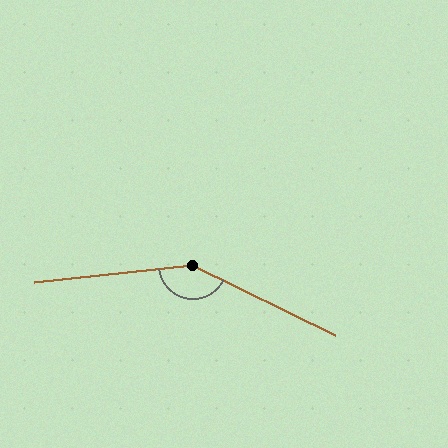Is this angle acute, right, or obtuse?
It is obtuse.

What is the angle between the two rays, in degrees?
Approximately 148 degrees.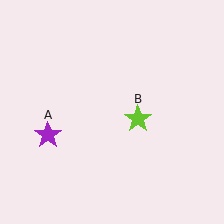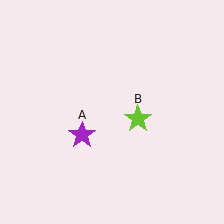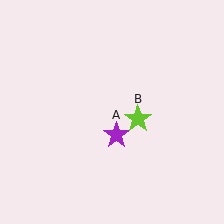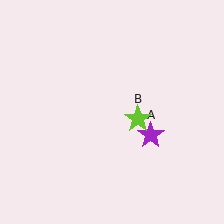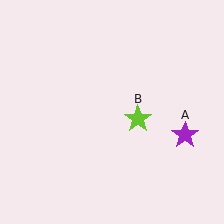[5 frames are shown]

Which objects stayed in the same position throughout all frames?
Lime star (object B) remained stationary.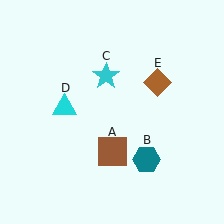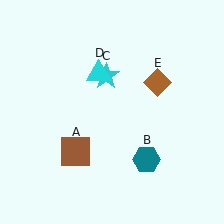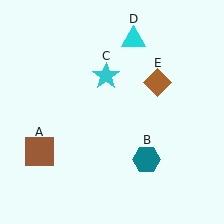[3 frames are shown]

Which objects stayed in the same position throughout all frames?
Teal hexagon (object B) and cyan star (object C) and brown diamond (object E) remained stationary.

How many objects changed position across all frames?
2 objects changed position: brown square (object A), cyan triangle (object D).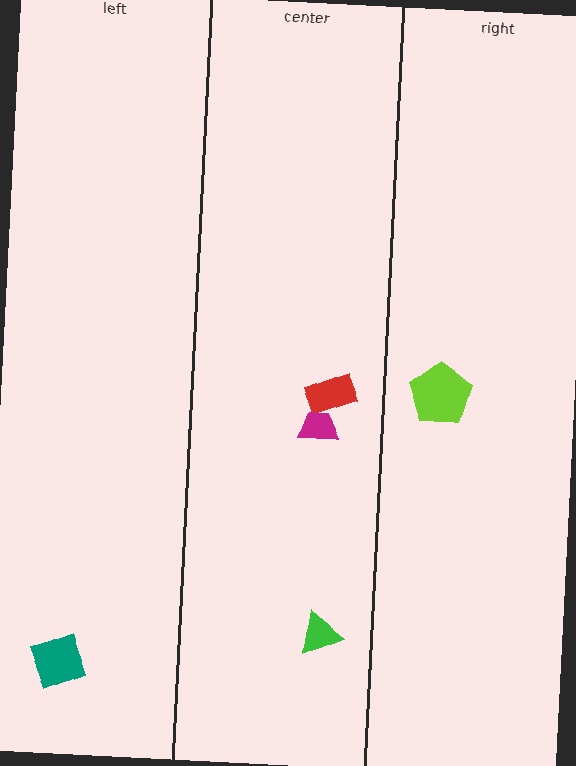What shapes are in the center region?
The green triangle, the red rectangle, the magenta trapezoid.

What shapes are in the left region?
The teal square.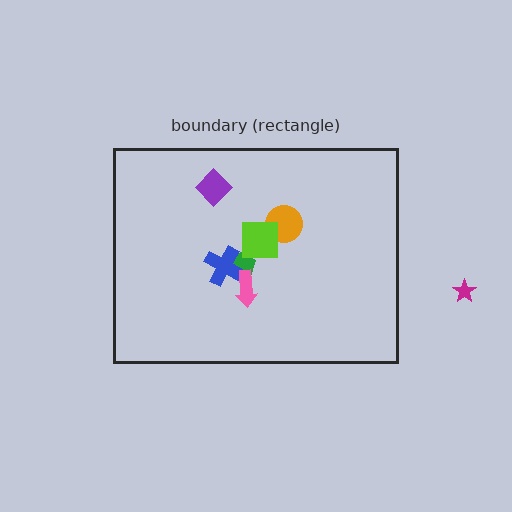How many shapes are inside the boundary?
6 inside, 1 outside.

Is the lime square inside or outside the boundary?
Inside.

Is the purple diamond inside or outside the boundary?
Inside.